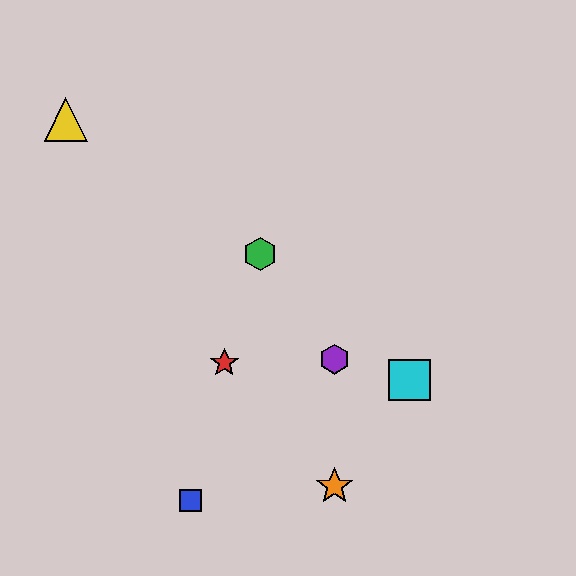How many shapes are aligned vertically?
2 shapes (the purple hexagon, the orange star) are aligned vertically.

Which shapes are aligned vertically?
The purple hexagon, the orange star are aligned vertically.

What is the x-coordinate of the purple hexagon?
The purple hexagon is at x≈334.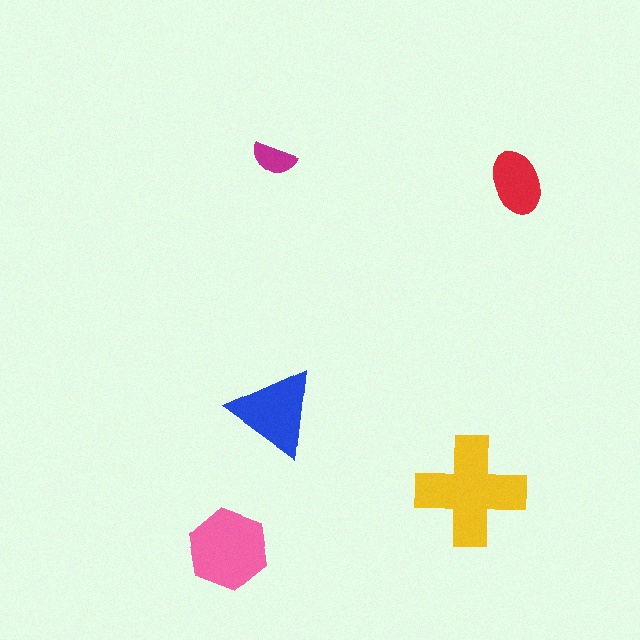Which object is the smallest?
The magenta semicircle.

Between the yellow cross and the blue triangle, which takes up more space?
The yellow cross.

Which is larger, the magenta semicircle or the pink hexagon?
The pink hexagon.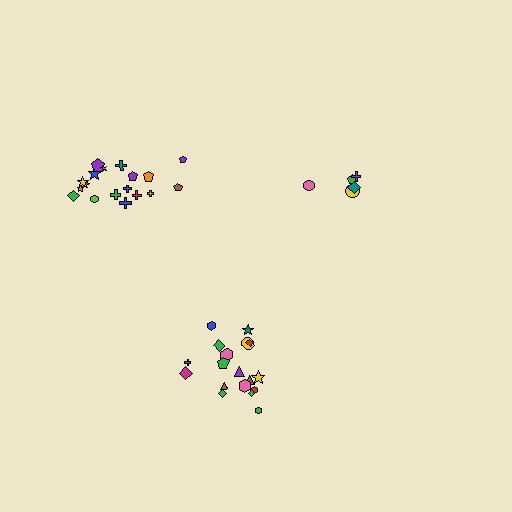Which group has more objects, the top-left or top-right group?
The top-left group.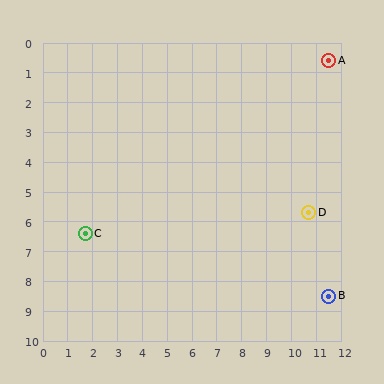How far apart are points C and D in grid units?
Points C and D are about 9.0 grid units apart.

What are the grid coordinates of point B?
Point B is at approximately (11.5, 8.5).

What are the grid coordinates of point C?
Point C is at approximately (1.7, 6.4).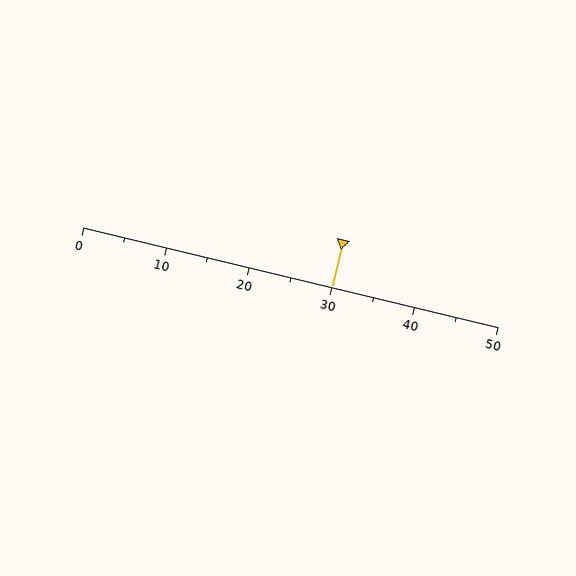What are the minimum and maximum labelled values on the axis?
The axis runs from 0 to 50.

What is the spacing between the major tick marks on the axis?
The major ticks are spaced 10 apart.